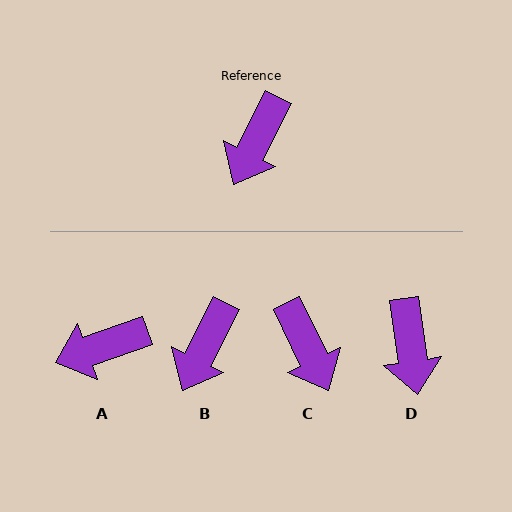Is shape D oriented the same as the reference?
No, it is off by about 35 degrees.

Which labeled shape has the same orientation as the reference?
B.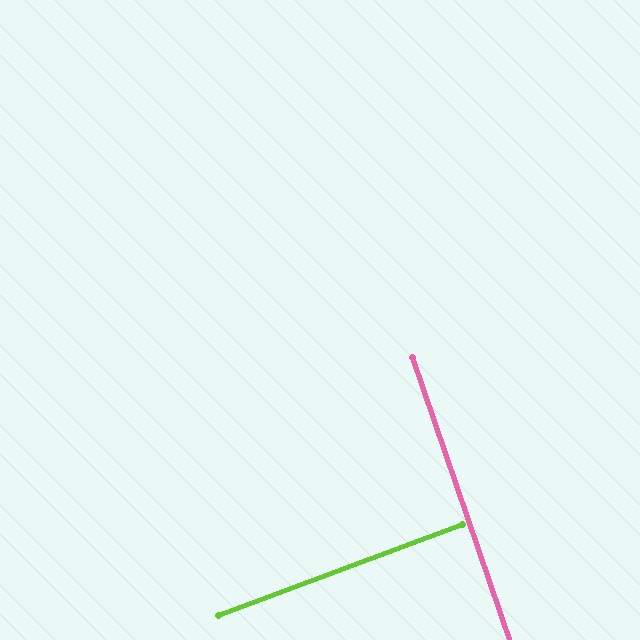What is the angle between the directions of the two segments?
Approximately 89 degrees.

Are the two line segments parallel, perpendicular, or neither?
Perpendicular — they meet at approximately 89°.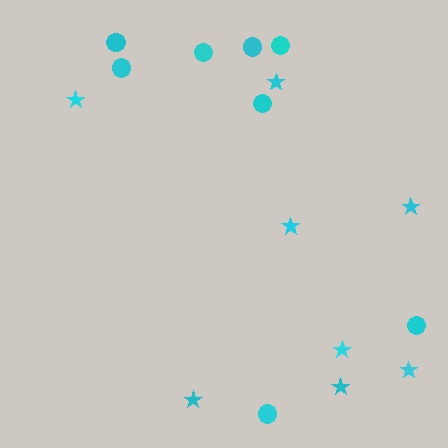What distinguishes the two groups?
There are 2 groups: one group of stars (8) and one group of circles (8).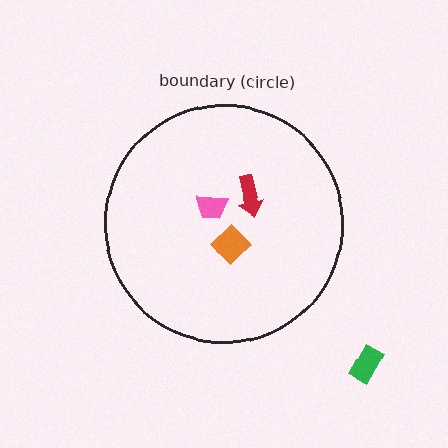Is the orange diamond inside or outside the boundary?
Inside.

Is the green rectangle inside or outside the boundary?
Outside.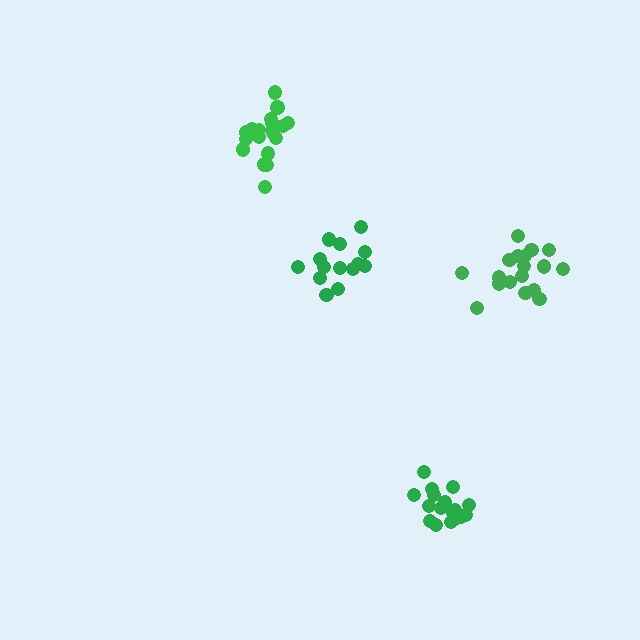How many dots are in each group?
Group 1: 17 dots, Group 2: 14 dots, Group 3: 19 dots, Group 4: 18 dots (68 total).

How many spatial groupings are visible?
There are 4 spatial groupings.